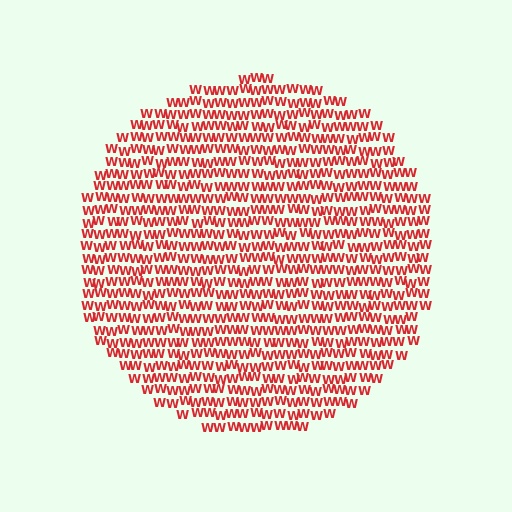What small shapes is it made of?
It is made of small letter W's.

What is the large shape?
The large shape is a circle.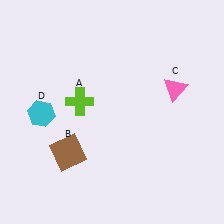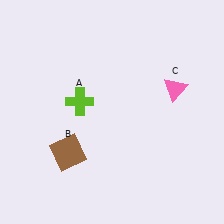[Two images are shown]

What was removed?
The cyan hexagon (D) was removed in Image 2.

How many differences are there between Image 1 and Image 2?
There is 1 difference between the two images.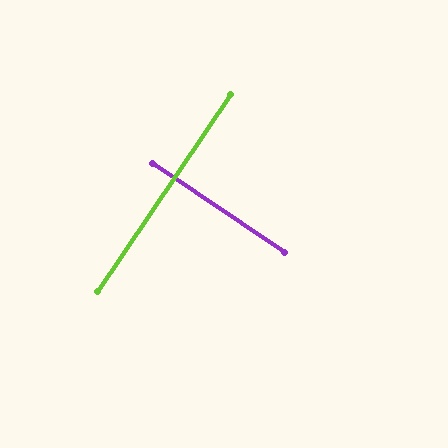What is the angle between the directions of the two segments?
Approximately 90 degrees.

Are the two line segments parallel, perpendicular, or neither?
Perpendicular — they meet at approximately 90°.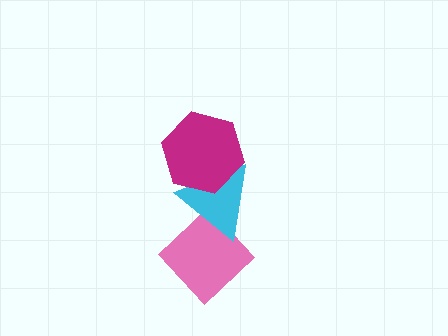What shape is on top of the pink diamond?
The cyan triangle is on top of the pink diamond.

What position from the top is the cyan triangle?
The cyan triangle is 2nd from the top.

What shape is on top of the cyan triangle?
The magenta hexagon is on top of the cyan triangle.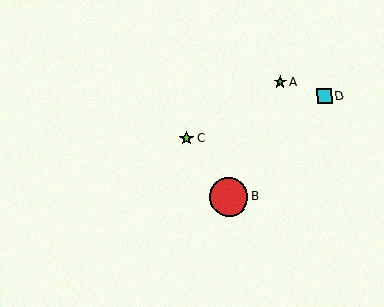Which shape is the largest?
The red circle (labeled B) is the largest.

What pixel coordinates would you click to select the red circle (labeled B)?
Click at (229, 197) to select the red circle B.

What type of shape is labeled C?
Shape C is a lime star.